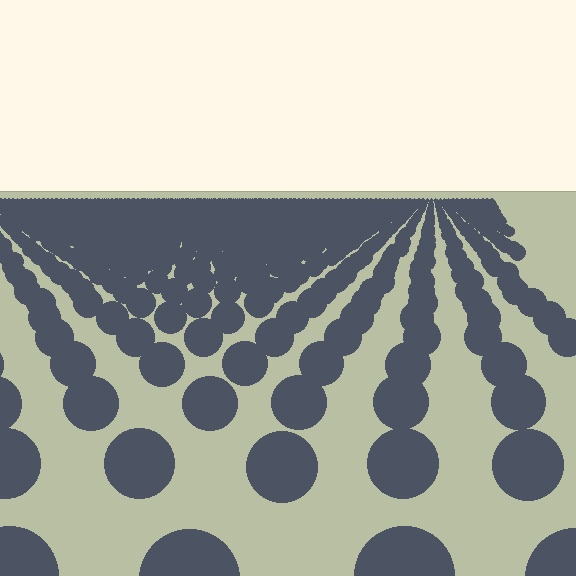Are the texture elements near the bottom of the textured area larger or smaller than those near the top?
Larger. Near the bottom, elements are closer to the viewer and appear at a bigger on-screen size.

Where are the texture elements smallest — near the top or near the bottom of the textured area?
Near the top.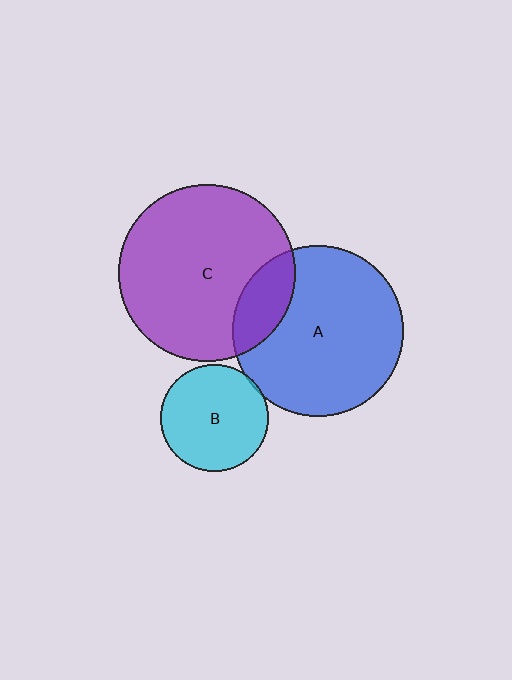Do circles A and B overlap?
Yes.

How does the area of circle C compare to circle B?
Approximately 2.7 times.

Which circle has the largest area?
Circle C (purple).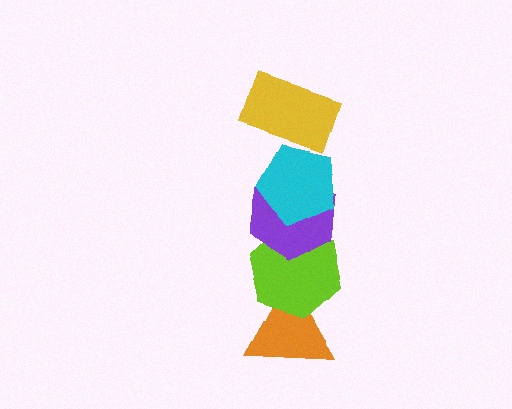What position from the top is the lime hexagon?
The lime hexagon is 4th from the top.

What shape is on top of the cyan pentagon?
The yellow rectangle is on top of the cyan pentagon.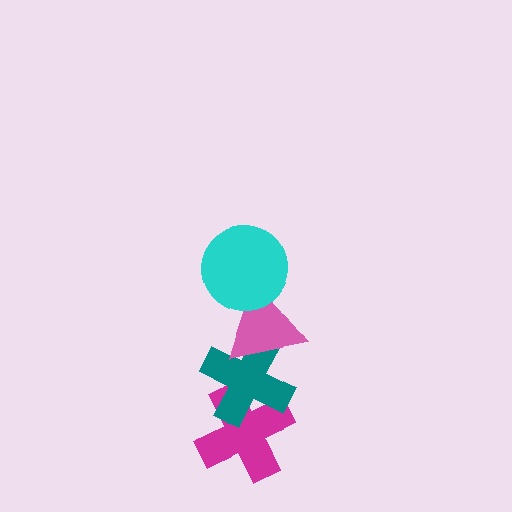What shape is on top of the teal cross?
The pink triangle is on top of the teal cross.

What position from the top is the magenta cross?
The magenta cross is 4th from the top.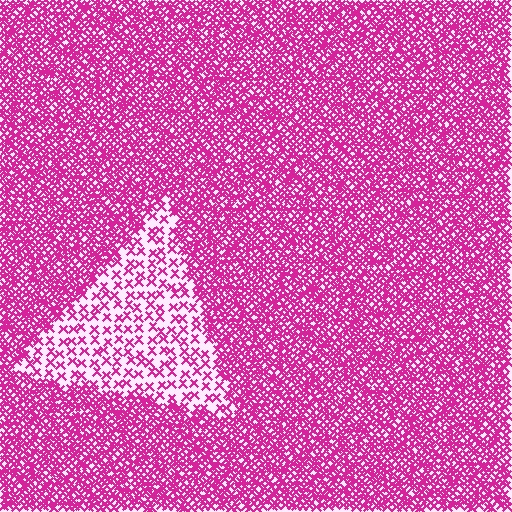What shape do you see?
I see a triangle.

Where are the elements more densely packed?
The elements are more densely packed outside the triangle boundary.